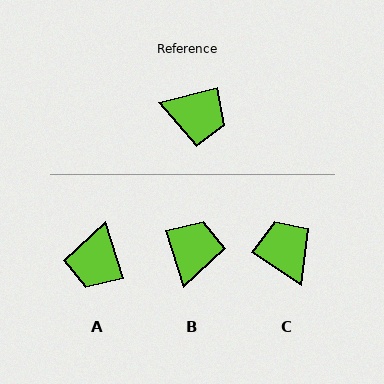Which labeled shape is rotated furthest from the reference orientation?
C, about 132 degrees away.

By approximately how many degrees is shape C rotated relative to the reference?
Approximately 132 degrees counter-clockwise.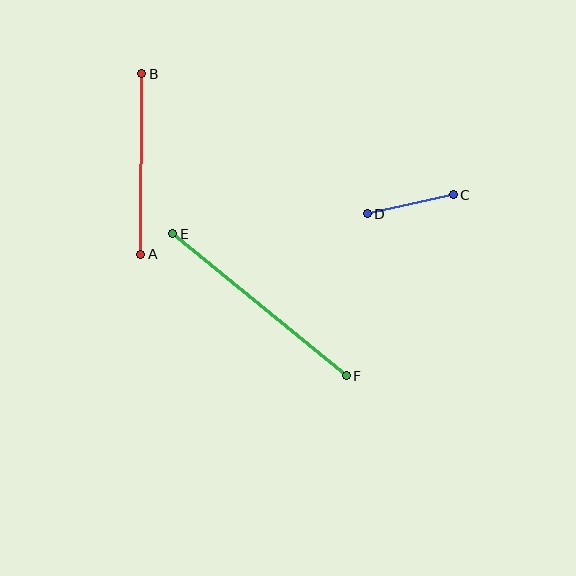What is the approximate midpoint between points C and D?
The midpoint is at approximately (410, 204) pixels.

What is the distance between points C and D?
The distance is approximately 88 pixels.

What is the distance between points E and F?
The distance is approximately 224 pixels.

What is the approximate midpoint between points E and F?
The midpoint is at approximately (260, 305) pixels.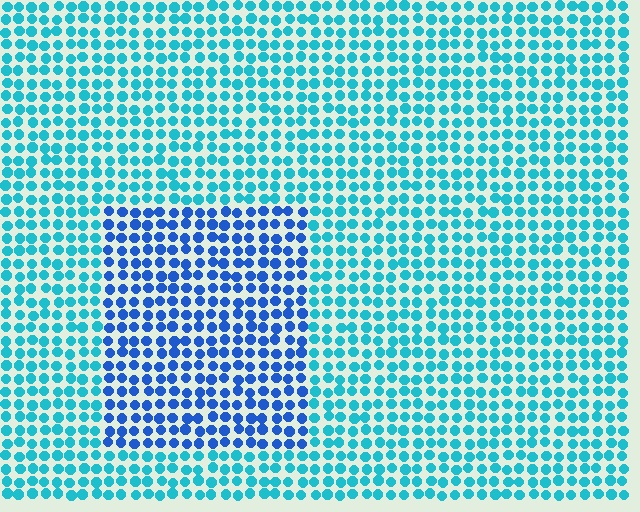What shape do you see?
I see a rectangle.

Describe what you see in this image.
The image is filled with small cyan elements in a uniform arrangement. A rectangle-shaped region is visible where the elements are tinted to a slightly different hue, forming a subtle color boundary.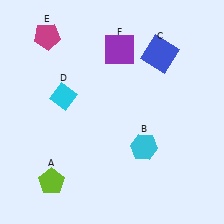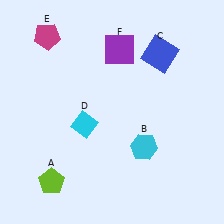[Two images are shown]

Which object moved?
The cyan diamond (D) moved down.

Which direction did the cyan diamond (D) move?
The cyan diamond (D) moved down.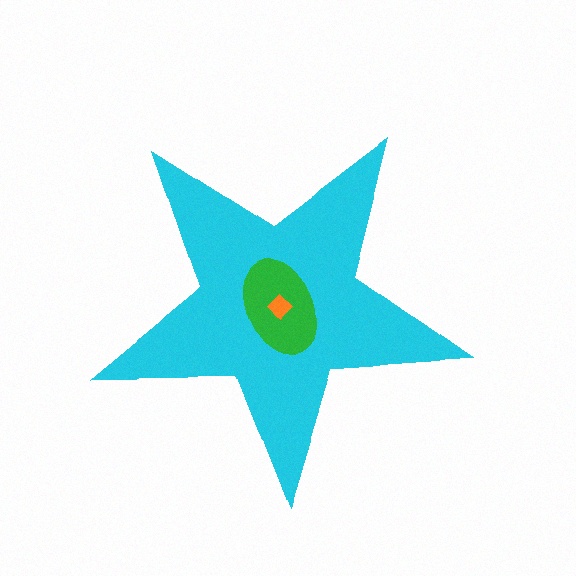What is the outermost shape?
The cyan star.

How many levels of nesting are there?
3.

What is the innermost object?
The orange diamond.